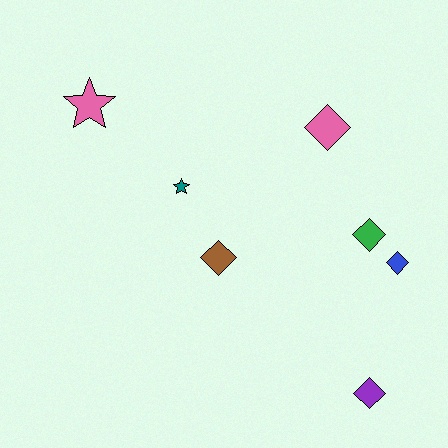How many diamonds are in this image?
There are 5 diamonds.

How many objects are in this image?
There are 7 objects.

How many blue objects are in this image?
There is 1 blue object.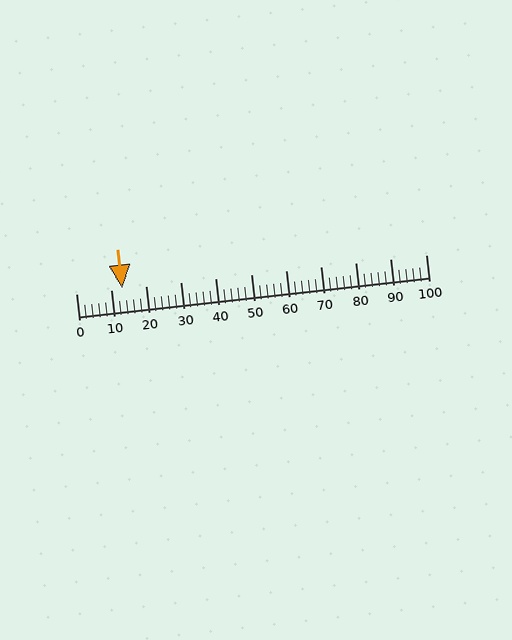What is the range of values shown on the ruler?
The ruler shows values from 0 to 100.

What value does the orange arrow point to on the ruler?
The orange arrow points to approximately 13.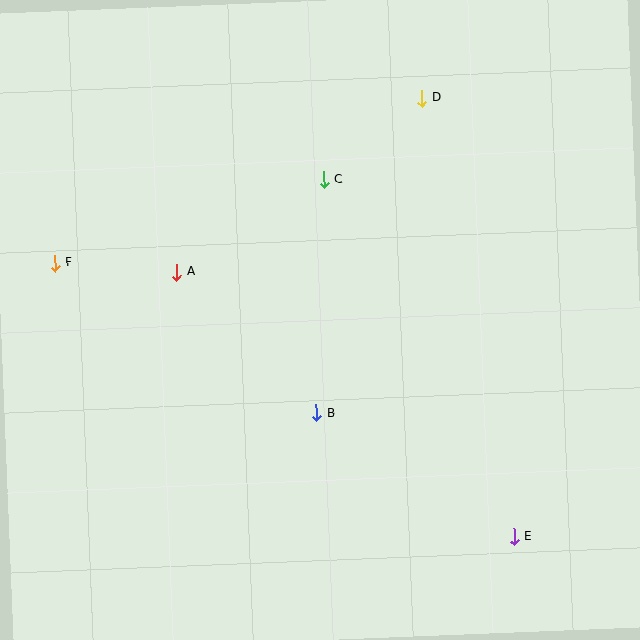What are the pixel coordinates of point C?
Point C is at (324, 179).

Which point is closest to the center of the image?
Point B at (317, 413) is closest to the center.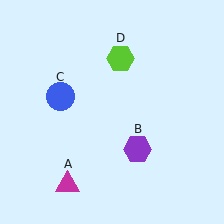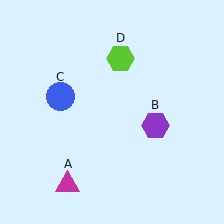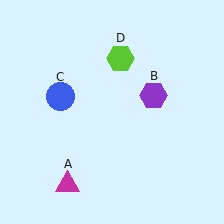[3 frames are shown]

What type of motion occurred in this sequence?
The purple hexagon (object B) rotated counterclockwise around the center of the scene.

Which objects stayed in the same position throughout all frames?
Magenta triangle (object A) and blue circle (object C) and lime hexagon (object D) remained stationary.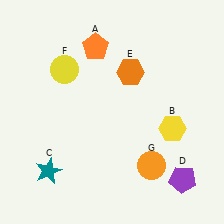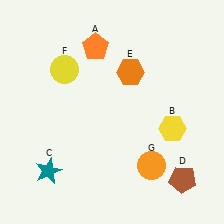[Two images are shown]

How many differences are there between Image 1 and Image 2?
There is 1 difference between the two images.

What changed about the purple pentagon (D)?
In Image 1, D is purple. In Image 2, it changed to brown.